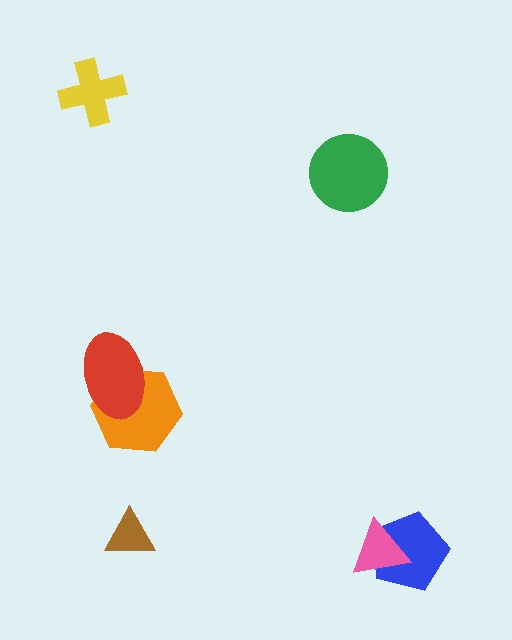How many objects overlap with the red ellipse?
1 object overlaps with the red ellipse.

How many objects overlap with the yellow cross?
0 objects overlap with the yellow cross.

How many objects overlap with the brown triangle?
0 objects overlap with the brown triangle.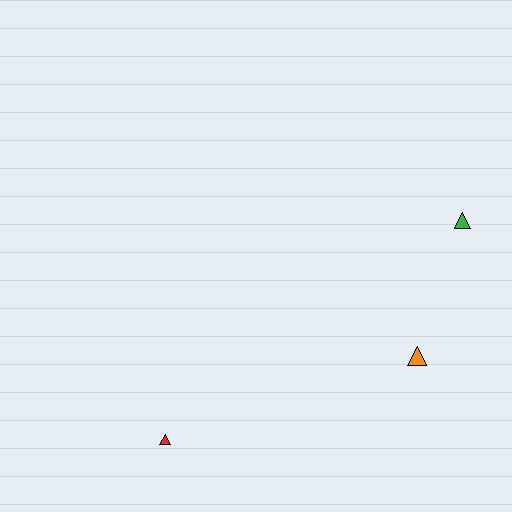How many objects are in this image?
There are 3 objects.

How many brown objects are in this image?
There are no brown objects.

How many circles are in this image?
There are no circles.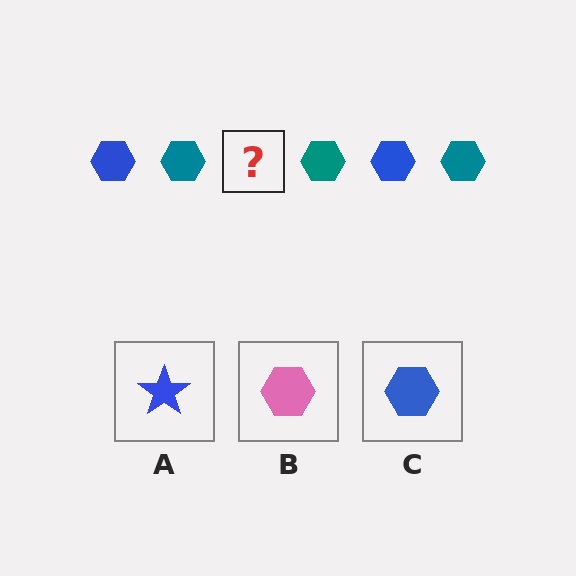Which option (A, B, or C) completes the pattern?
C.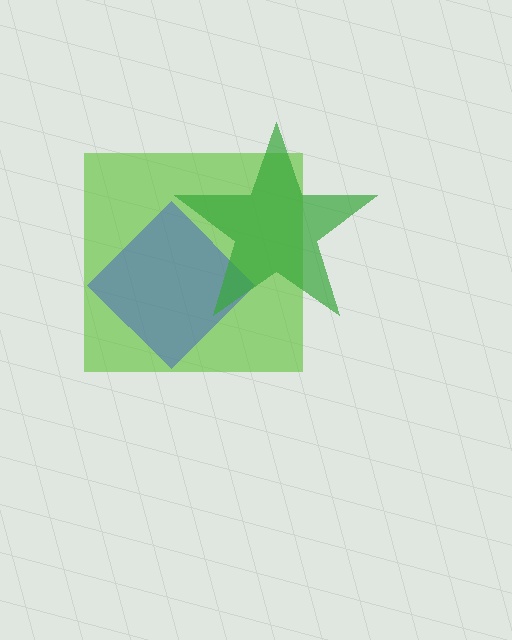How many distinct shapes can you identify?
There are 3 distinct shapes: a lime square, a blue diamond, a green star.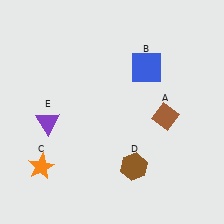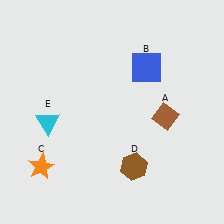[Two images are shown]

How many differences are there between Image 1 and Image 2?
There is 1 difference between the two images.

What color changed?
The triangle (E) changed from purple in Image 1 to cyan in Image 2.